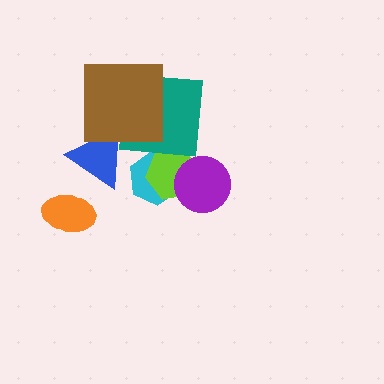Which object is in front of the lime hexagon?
The purple circle is in front of the lime hexagon.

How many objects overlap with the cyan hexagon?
2 objects overlap with the cyan hexagon.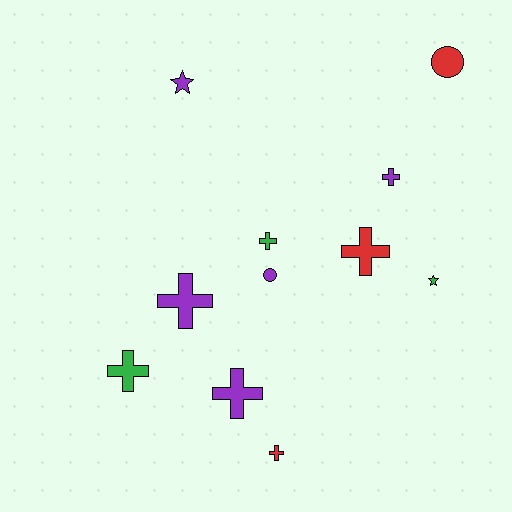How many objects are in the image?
There are 11 objects.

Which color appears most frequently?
Purple, with 5 objects.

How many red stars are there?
There are no red stars.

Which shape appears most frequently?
Cross, with 7 objects.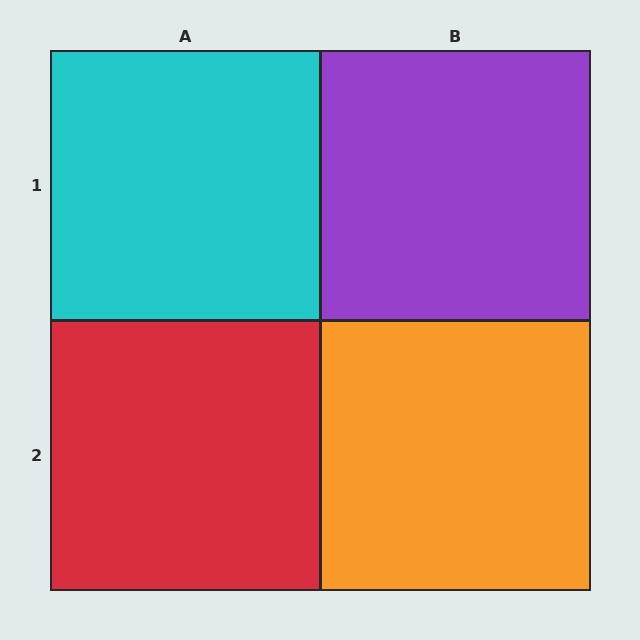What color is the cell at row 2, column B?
Orange.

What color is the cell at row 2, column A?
Red.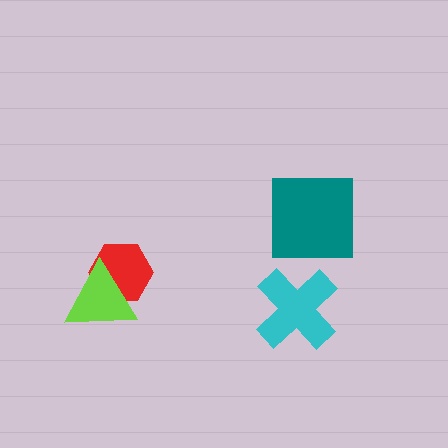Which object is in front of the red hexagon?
The lime triangle is in front of the red hexagon.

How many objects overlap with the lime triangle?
1 object overlaps with the lime triangle.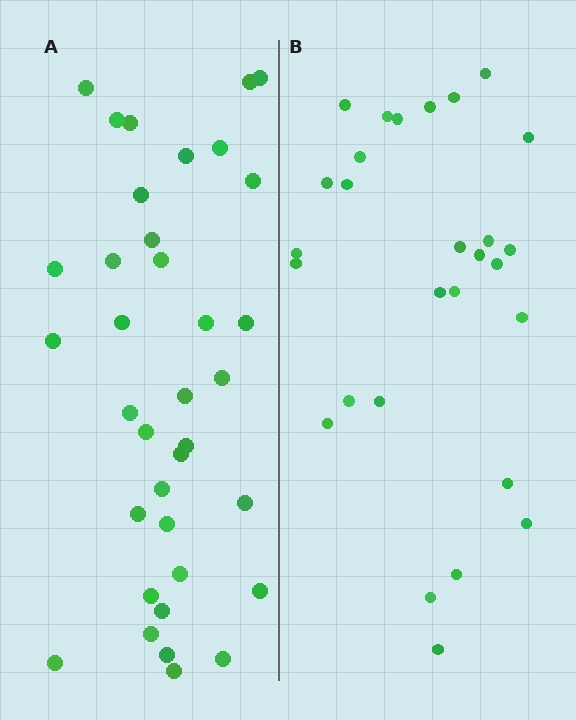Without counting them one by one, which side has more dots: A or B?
Region A (the left region) has more dots.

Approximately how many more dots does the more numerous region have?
Region A has roughly 8 or so more dots than region B.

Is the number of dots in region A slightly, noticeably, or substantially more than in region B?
Region A has noticeably more, but not dramatically so. The ratio is roughly 1.3 to 1.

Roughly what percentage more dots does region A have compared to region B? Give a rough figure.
About 30% more.